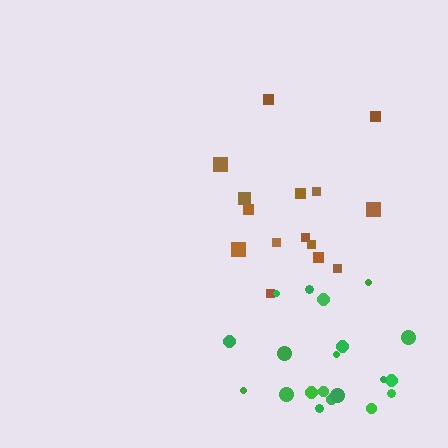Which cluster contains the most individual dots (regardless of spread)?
Green (20).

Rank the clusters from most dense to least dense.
green, brown.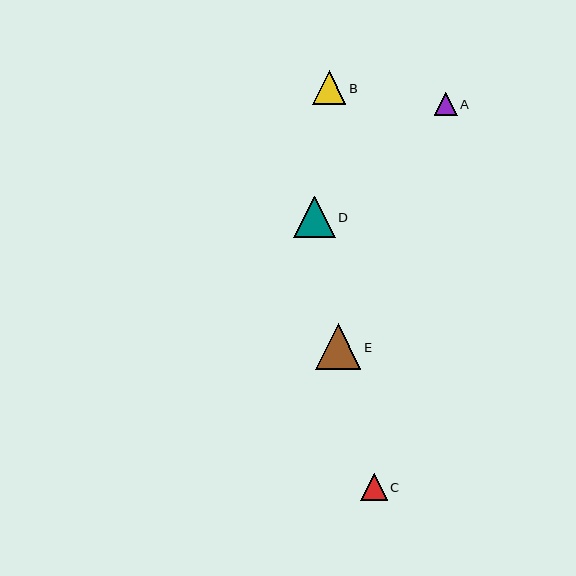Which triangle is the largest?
Triangle E is the largest with a size of approximately 45 pixels.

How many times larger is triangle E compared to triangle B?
Triangle E is approximately 1.4 times the size of triangle B.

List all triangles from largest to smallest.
From largest to smallest: E, D, B, C, A.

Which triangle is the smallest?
Triangle A is the smallest with a size of approximately 23 pixels.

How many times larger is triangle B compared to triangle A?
Triangle B is approximately 1.4 times the size of triangle A.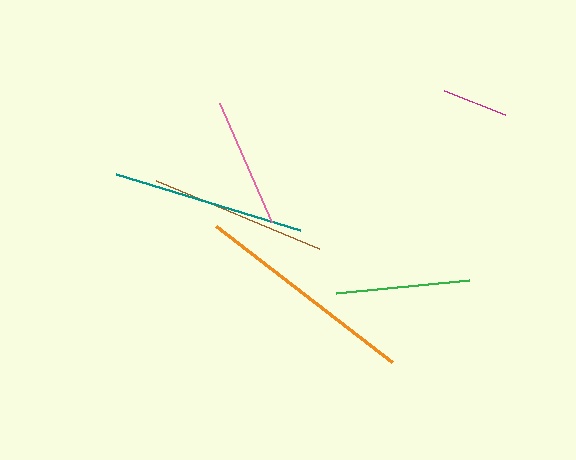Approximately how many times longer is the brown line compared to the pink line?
The brown line is approximately 1.4 times the length of the pink line.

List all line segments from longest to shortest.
From longest to shortest: orange, teal, brown, green, pink, magenta.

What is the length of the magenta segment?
The magenta segment is approximately 65 pixels long.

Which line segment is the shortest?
The magenta line is the shortest at approximately 65 pixels.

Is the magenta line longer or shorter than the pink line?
The pink line is longer than the magenta line.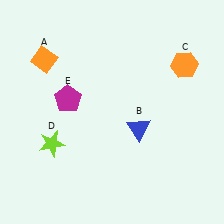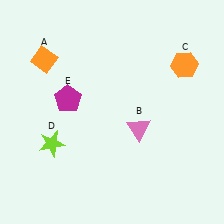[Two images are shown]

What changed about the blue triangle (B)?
In Image 1, B is blue. In Image 2, it changed to pink.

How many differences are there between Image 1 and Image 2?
There is 1 difference between the two images.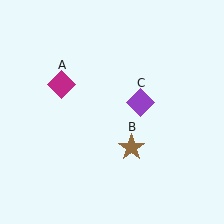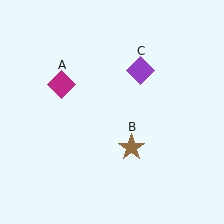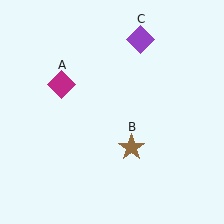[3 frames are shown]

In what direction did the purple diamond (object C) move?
The purple diamond (object C) moved up.